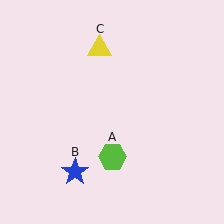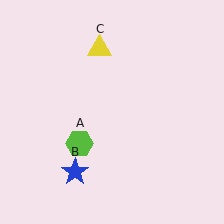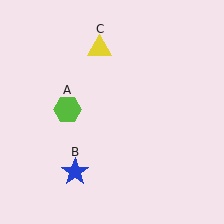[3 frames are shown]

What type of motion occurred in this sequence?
The lime hexagon (object A) rotated clockwise around the center of the scene.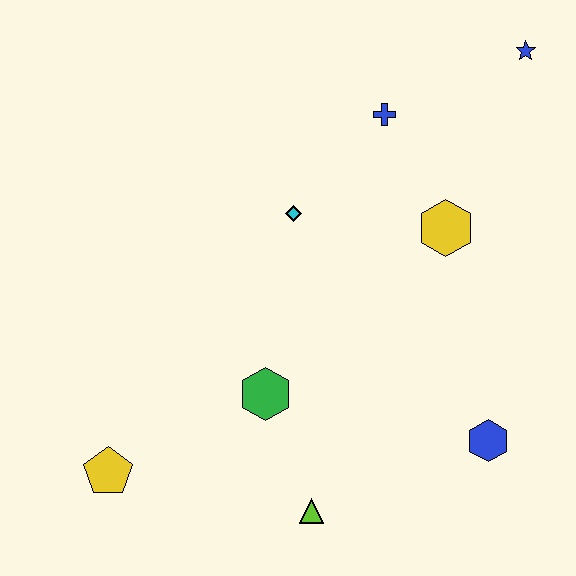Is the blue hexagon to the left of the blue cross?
No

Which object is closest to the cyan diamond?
The blue cross is closest to the cyan diamond.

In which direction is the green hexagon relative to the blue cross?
The green hexagon is below the blue cross.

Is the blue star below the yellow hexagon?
No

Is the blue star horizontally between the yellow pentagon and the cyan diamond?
No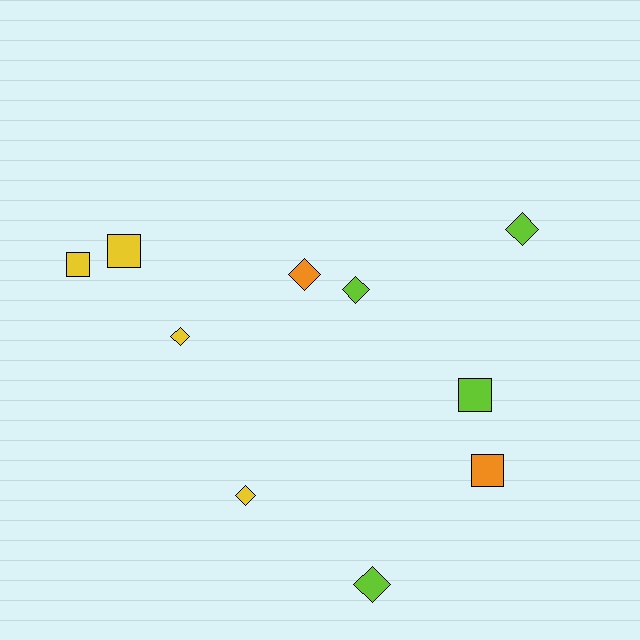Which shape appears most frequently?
Diamond, with 6 objects.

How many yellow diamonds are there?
There are 2 yellow diamonds.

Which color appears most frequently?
Lime, with 4 objects.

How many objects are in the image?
There are 10 objects.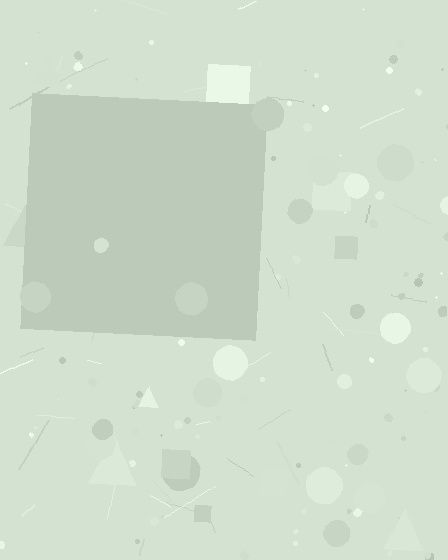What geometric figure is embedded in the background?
A square is embedded in the background.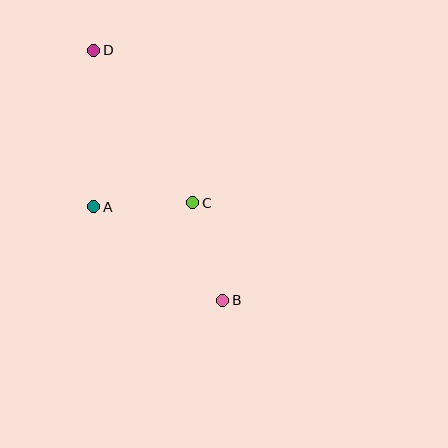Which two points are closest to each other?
Points A and C are closest to each other.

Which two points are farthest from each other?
Points B and D are farthest from each other.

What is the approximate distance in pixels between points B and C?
The distance between B and C is approximately 102 pixels.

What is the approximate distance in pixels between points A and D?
The distance between A and D is approximately 156 pixels.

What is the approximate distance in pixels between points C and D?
The distance between C and D is approximately 182 pixels.